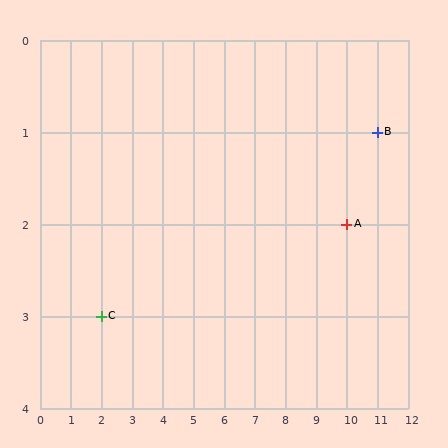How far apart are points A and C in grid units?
Points A and C are 8 columns and 1 row apart (about 8.1 grid units diagonally).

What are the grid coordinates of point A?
Point A is at grid coordinates (10, 2).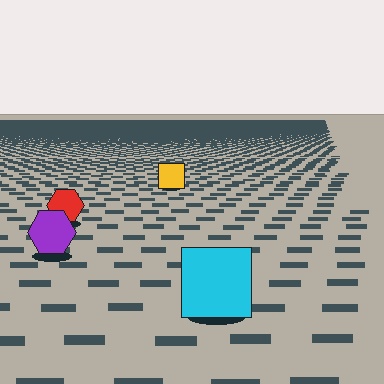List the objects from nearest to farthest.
From nearest to farthest: the cyan square, the purple hexagon, the red hexagon, the yellow square.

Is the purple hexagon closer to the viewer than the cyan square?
No. The cyan square is closer — you can tell from the texture gradient: the ground texture is coarser near it.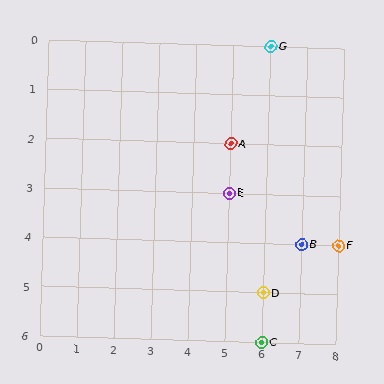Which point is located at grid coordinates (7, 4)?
Point B is at (7, 4).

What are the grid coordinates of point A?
Point A is at grid coordinates (5, 2).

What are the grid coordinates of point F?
Point F is at grid coordinates (8, 4).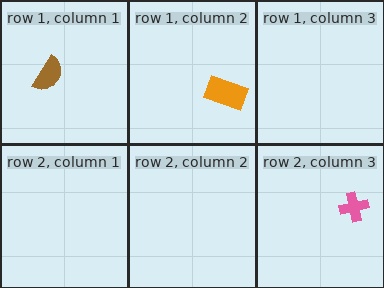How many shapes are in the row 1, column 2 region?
1.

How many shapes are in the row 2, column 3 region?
1.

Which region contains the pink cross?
The row 2, column 3 region.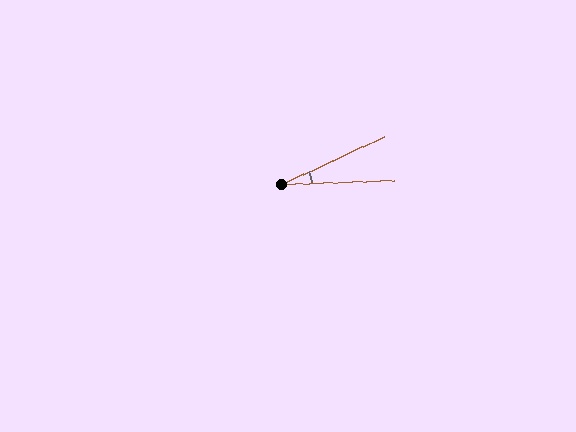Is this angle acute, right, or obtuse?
It is acute.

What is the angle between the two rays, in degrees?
Approximately 23 degrees.